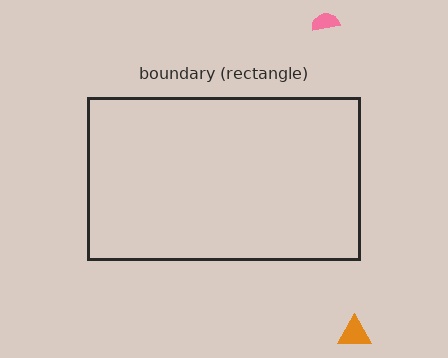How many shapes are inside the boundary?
0 inside, 2 outside.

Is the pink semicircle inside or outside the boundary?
Outside.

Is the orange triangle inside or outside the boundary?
Outside.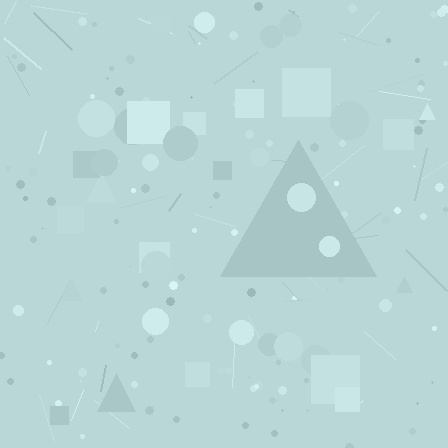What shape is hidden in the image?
A triangle is hidden in the image.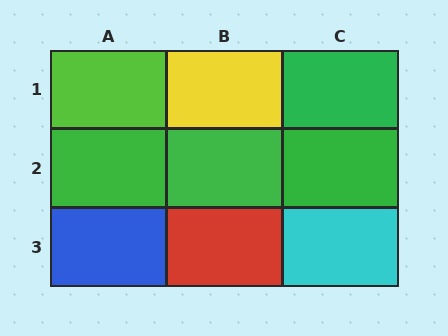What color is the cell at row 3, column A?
Blue.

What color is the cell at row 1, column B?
Yellow.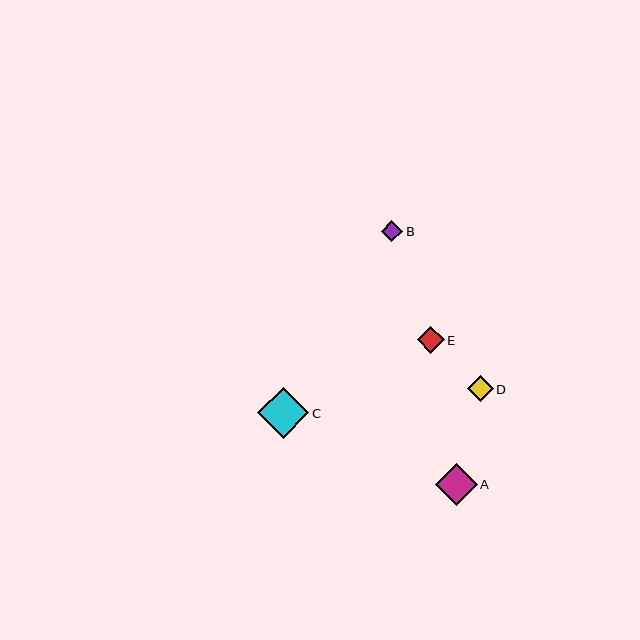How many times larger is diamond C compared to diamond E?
Diamond C is approximately 1.9 times the size of diamond E.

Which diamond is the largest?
Diamond C is the largest with a size of approximately 51 pixels.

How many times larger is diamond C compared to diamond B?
Diamond C is approximately 2.4 times the size of diamond B.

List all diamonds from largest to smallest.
From largest to smallest: C, A, E, D, B.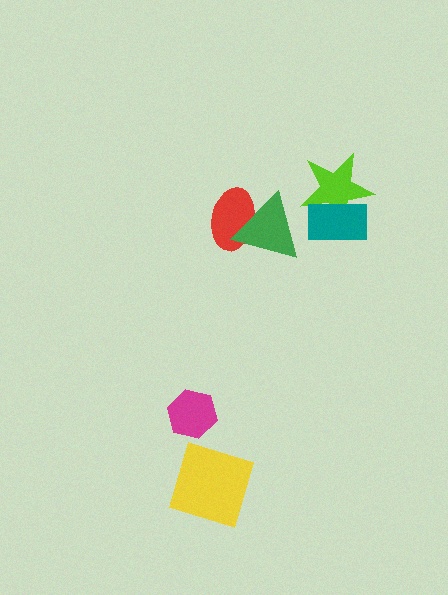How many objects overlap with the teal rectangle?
1 object overlaps with the teal rectangle.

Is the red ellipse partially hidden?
Yes, it is partially covered by another shape.